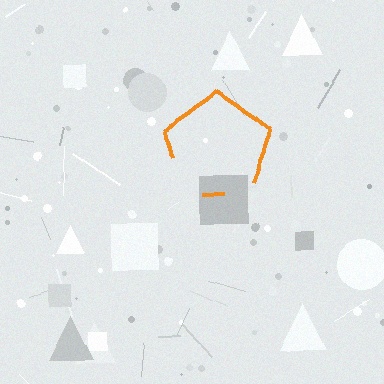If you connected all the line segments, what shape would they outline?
They would outline a pentagon.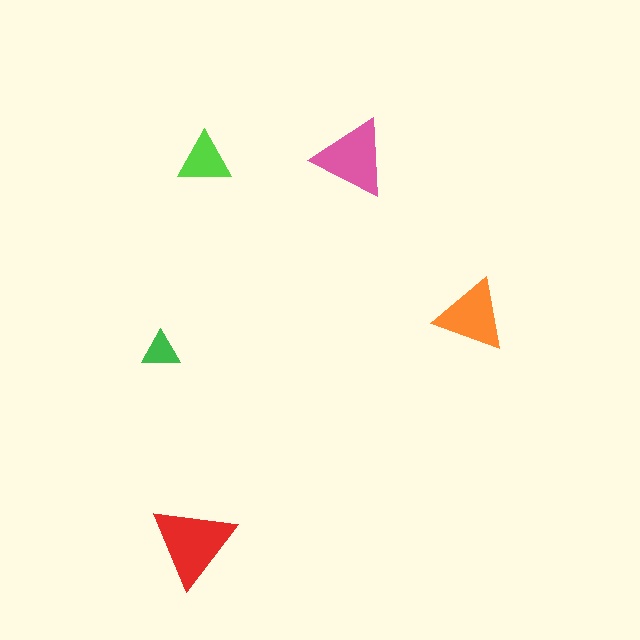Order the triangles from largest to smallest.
the red one, the pink one, the orange one, the lime one, the green one.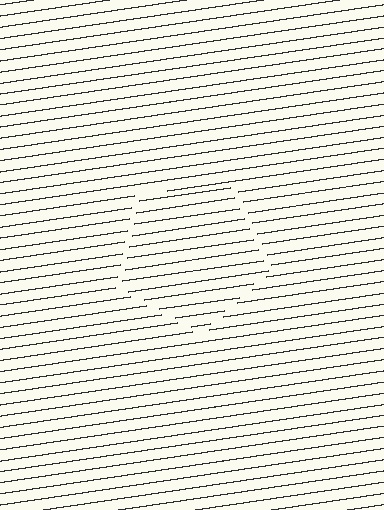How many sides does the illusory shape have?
5 sides — the line-ends trace a pentagon.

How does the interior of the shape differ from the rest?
The interior of the shape contains the same grating, shifted by half a period — the contour is defined by the phase discontinuity where line-ends from the inner and outer gratings abut.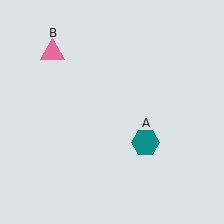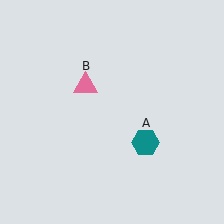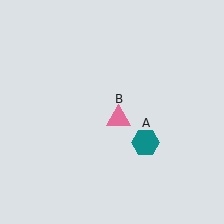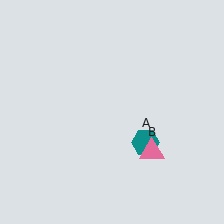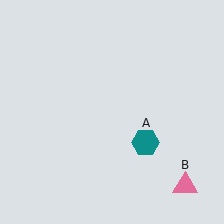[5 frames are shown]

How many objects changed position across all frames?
1 object changed position: pink triangle (object B).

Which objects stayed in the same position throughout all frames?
Teal hexagon (object A) remained stationary.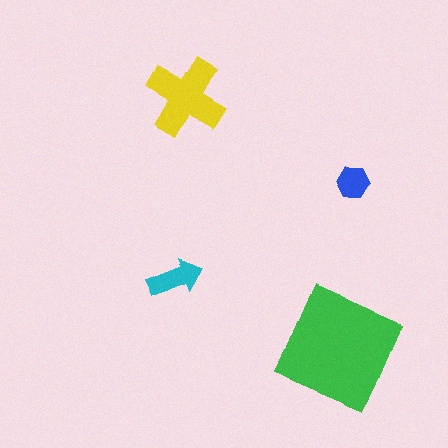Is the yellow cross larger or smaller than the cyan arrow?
Larger.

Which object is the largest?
The green square.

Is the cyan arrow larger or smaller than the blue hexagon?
Larger.